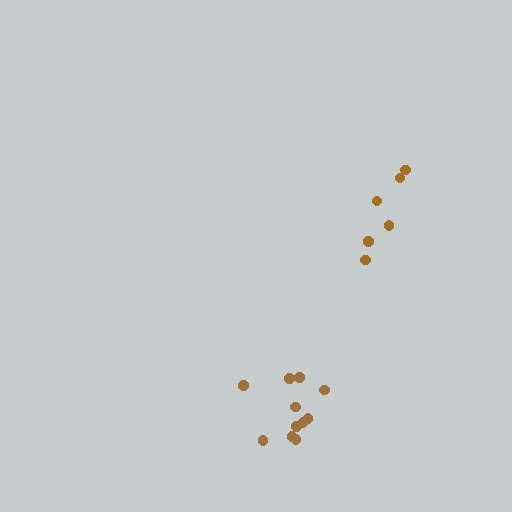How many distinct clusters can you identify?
There are 2 distinct clusters.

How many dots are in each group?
Group 1: 11 dots, Group 2: 6 dots (17 total).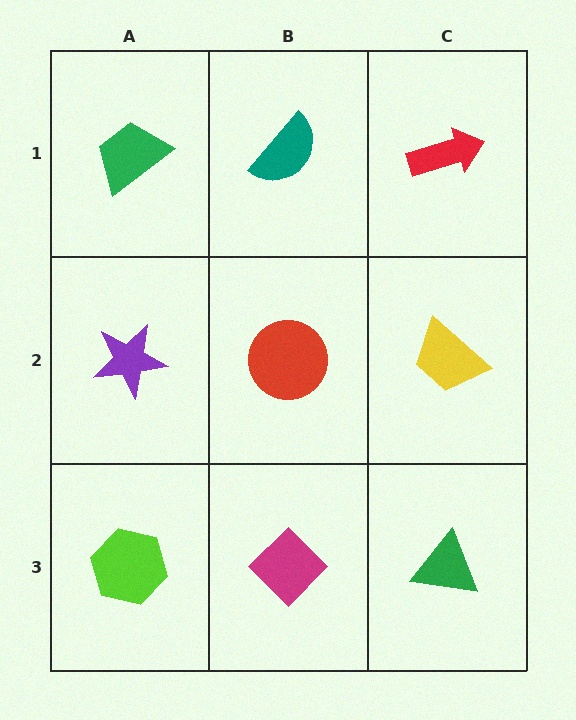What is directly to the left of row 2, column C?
A red circle.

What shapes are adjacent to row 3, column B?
A red circle (row 2, column B), a lime hexagon (row 3, column A), a green triangle (row 3, column C).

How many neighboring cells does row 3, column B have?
3.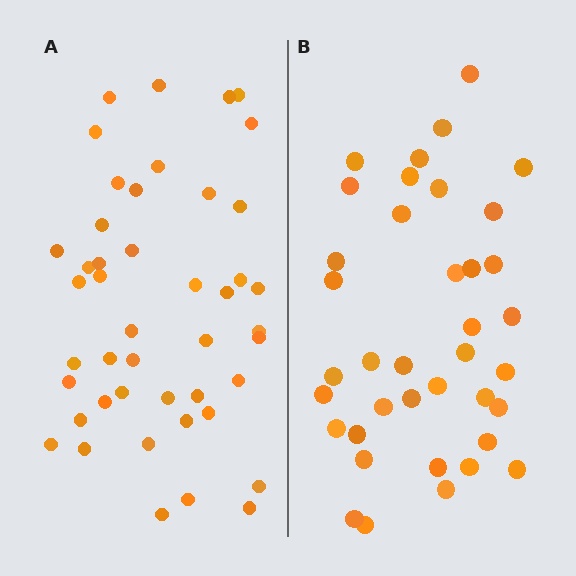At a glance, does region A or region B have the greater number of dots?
Region A (the left region) has more dots.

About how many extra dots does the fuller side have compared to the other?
Region A has roughly 8 or so more dots than region B.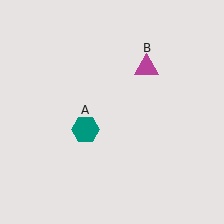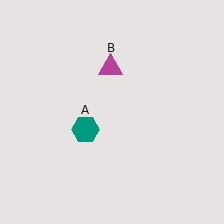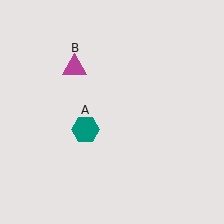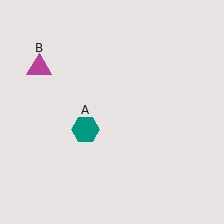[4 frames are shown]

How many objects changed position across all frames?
1 object changed position: magenta triangle (object B).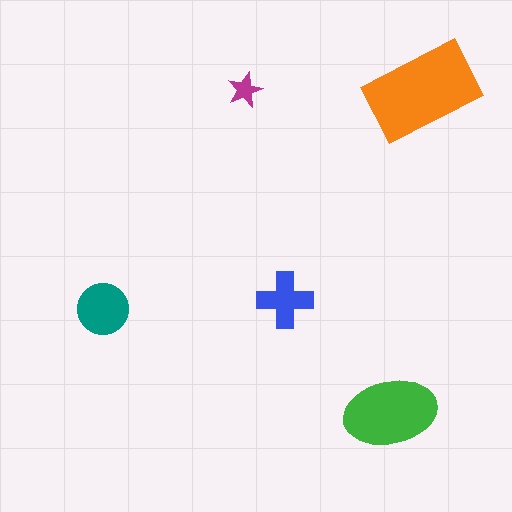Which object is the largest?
The orange rectangle.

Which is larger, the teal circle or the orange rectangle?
The orange rectangle.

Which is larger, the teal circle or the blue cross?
The teal circle.